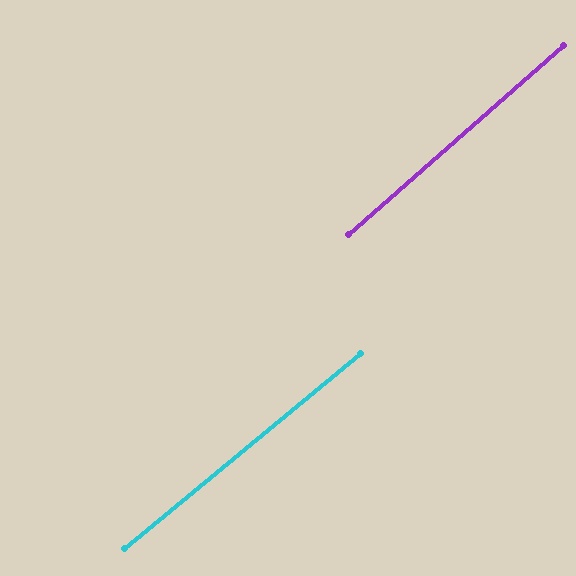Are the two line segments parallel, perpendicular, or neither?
Parallel — their directions differ by only 1.8°.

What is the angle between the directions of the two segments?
Approximately 2 degrees.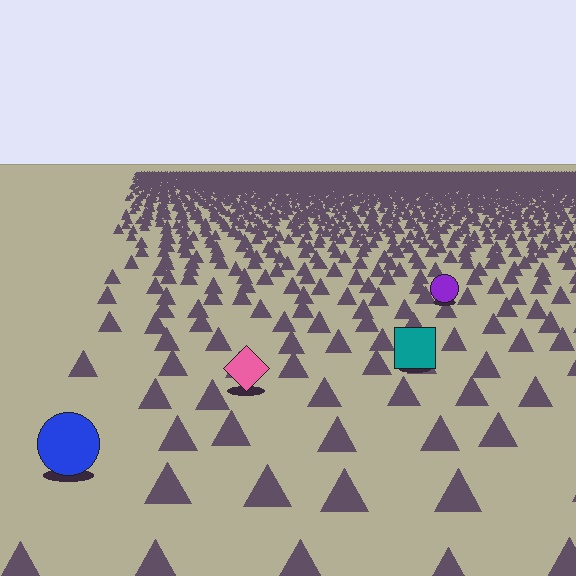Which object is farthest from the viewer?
The purple circle is farthest from the viewer. It appears smaller and the ground texture around it is denser.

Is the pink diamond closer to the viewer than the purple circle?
Yes. The pink diamond is closer — you can tell from the texture gradient: the ground texture is coarser near it.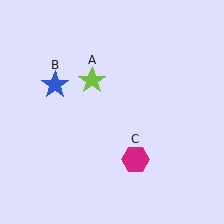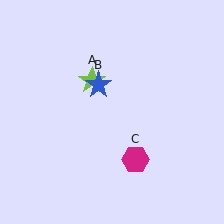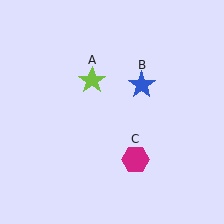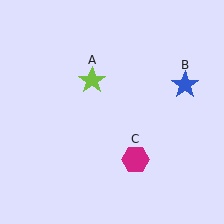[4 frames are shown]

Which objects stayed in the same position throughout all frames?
Lime star (object A) and magenta hexagon (object C) remained stationary.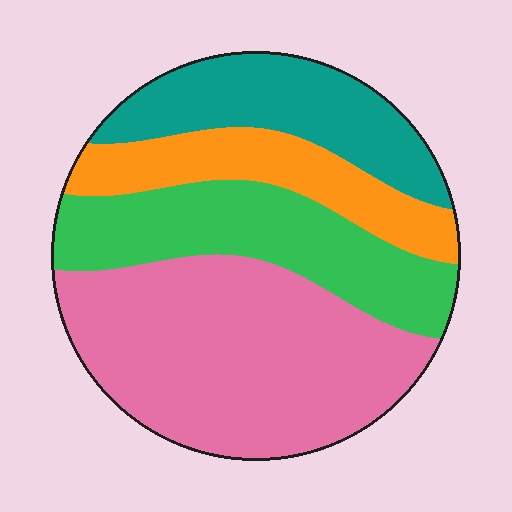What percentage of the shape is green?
Green takes up less than a quarter of the shape.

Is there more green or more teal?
Green.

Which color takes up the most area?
Pink, at roughly 40%.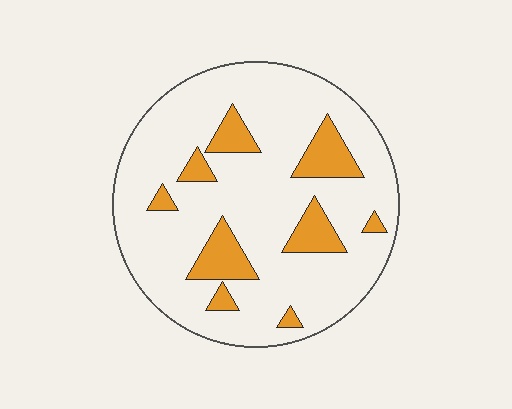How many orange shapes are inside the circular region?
9.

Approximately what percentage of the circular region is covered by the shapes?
Approximately 15%.